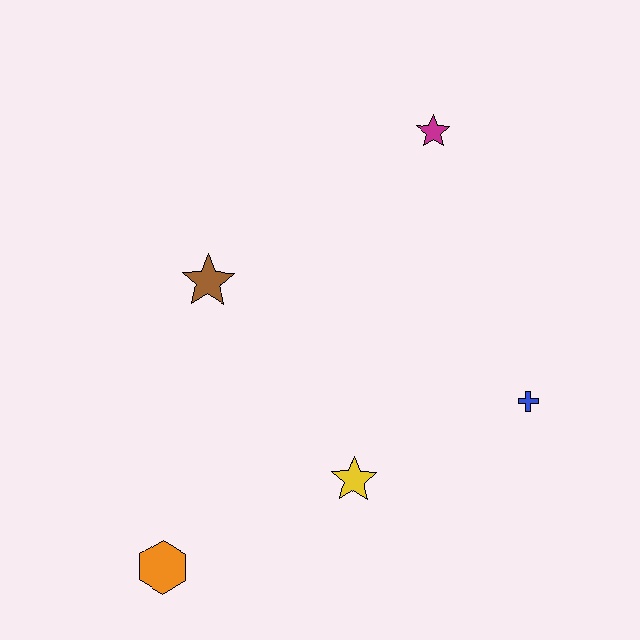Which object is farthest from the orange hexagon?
The magenta star is farthest from the orange hexagon.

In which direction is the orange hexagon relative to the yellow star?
The orange hexagon is to the left of the yellow star.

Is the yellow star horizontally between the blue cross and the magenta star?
No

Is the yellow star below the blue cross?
Yes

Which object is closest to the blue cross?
The yellow star is closest to the blue cross.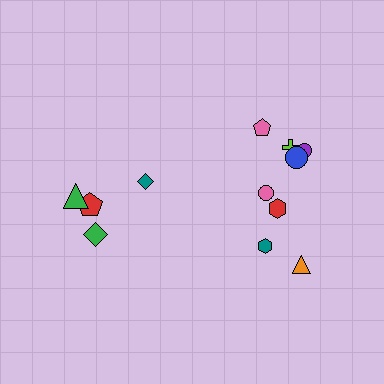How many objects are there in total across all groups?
There are 12 objects.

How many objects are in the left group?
There are 4 objects.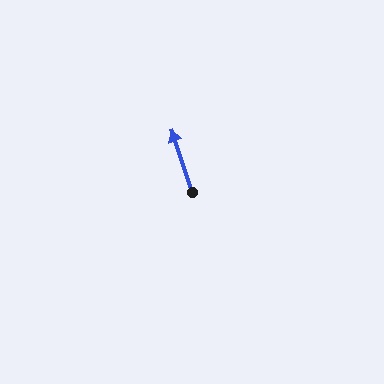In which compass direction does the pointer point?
North.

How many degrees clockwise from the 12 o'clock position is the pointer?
Approximately 341 degrees.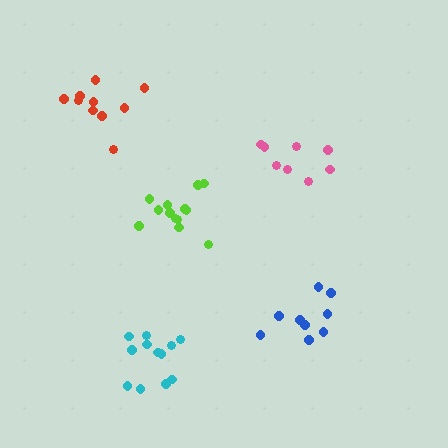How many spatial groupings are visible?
There are 5 spatial groupings.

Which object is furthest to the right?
The blue cluster is rightmost.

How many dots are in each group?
Group 1: 9 dots, Group 2: 8 dots, Group 3: 13 dots, Group 4: 12 dots, Group 5: 10 dots (52 total).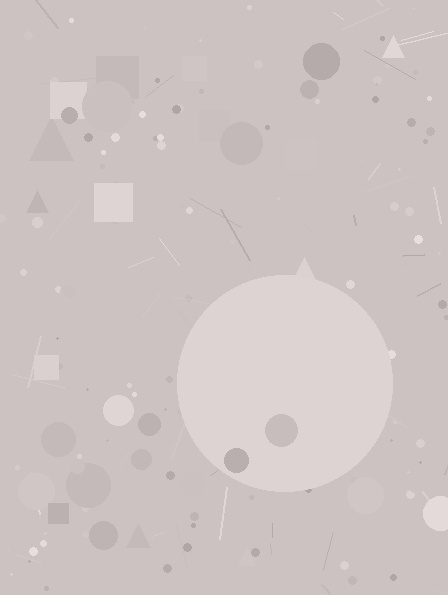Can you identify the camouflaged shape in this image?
The camouflaged shape is a circle.